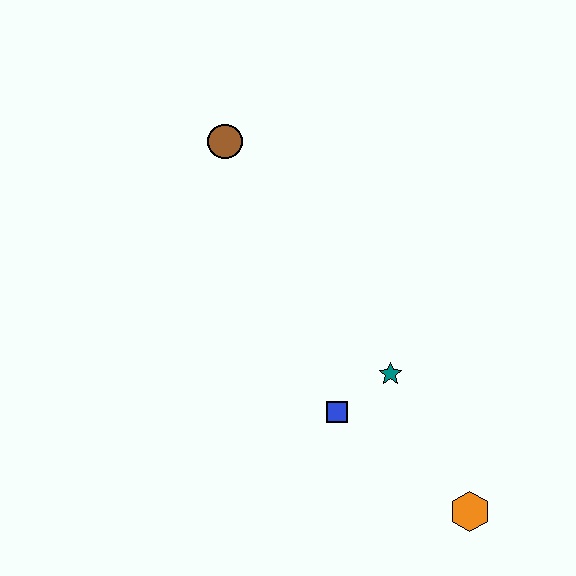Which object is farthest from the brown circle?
The orange hexagon is farthest from the brown circle.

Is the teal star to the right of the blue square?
Yes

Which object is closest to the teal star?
The blue square is closest to the teal star.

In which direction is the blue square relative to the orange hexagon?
The blue square is to the left of the orange hexagon.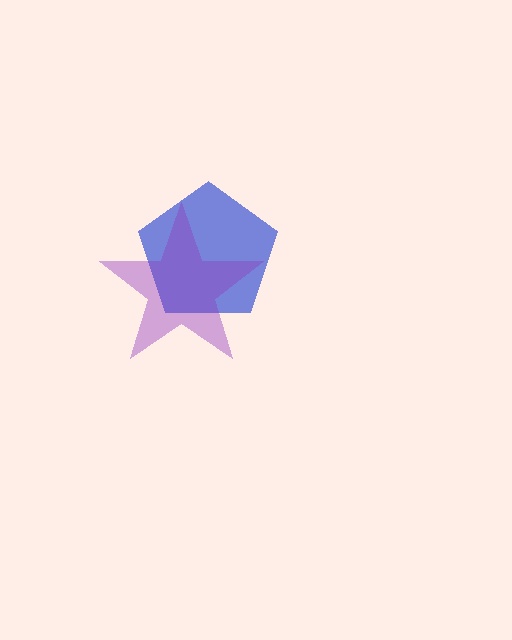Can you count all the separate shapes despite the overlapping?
Yes, there are 2 separate shapes.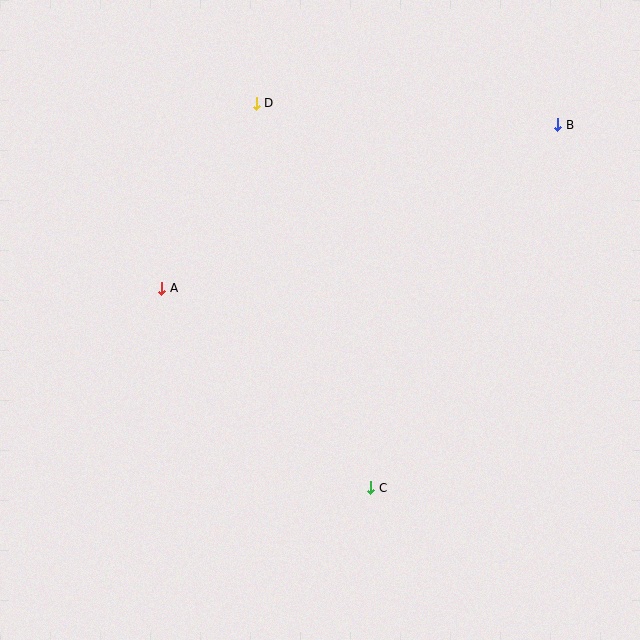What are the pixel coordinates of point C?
Point C is at (371, 488).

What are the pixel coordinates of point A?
Point A is at (162, 288).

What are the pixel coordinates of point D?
Point D is at (256, 103).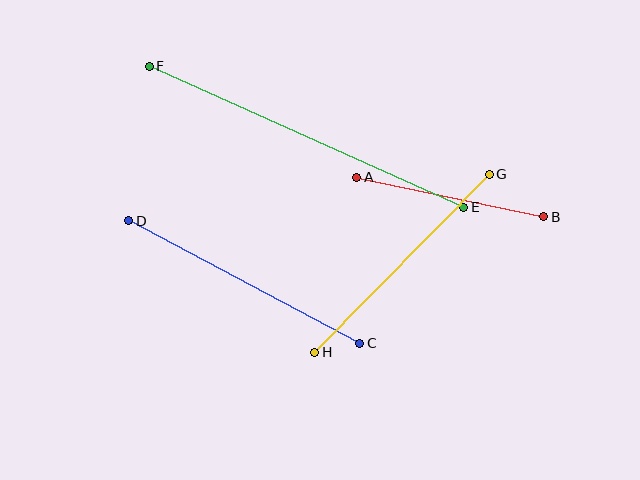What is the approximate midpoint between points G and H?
The midpoint is at approximately (402, 263) pixels.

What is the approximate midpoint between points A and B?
The midpoint is at approximately (450, 197) pixels.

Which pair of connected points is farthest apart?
Points E and F are farthest apart.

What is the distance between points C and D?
The distance is approximately 261 pixels.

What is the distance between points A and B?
The distance is approximately 191 pixels.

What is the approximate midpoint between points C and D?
The midpoint is at approximately (244, 282) pixels.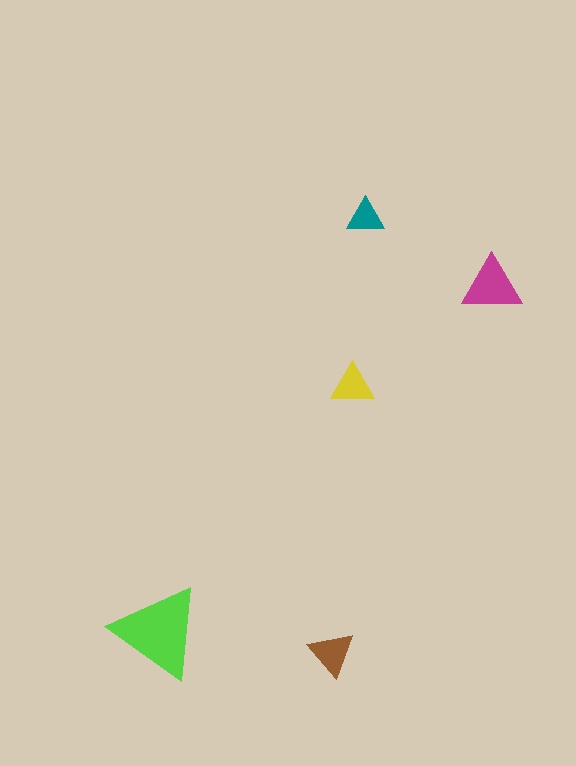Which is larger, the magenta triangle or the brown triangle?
The magenta one.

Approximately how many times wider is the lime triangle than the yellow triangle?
About 2 times wider.